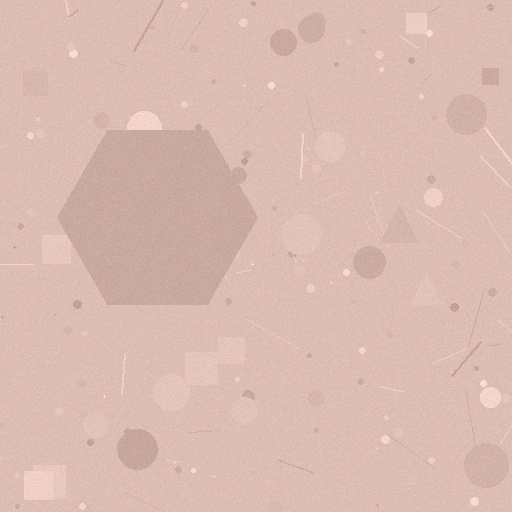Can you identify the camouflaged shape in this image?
The camouflaged shape is a hexagon.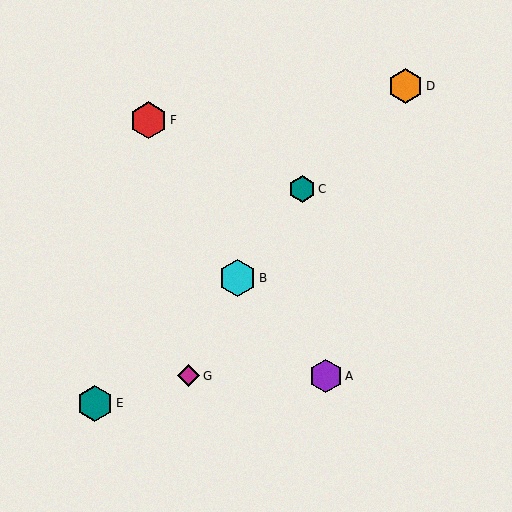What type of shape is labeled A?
Shape A is a purple hexagon.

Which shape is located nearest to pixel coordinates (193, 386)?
The magenta diamond (labeled G) at (189, 376) is nearest to that location.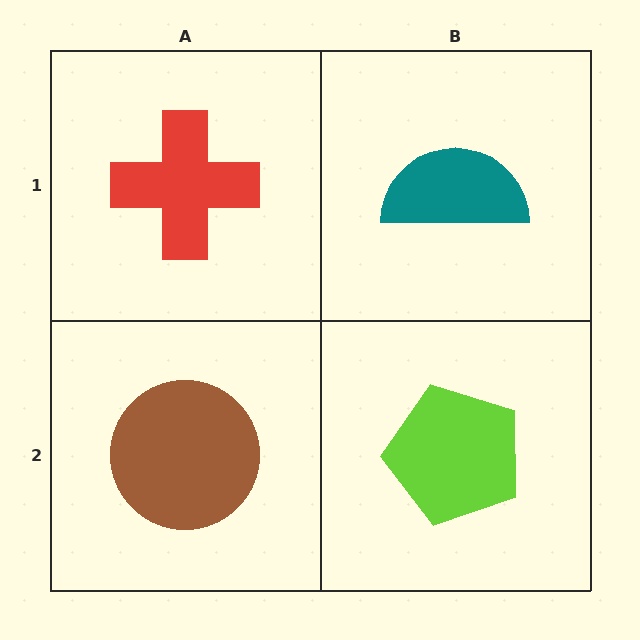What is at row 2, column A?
A brown circle.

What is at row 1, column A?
A red cross.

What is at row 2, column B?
A lime pentagon.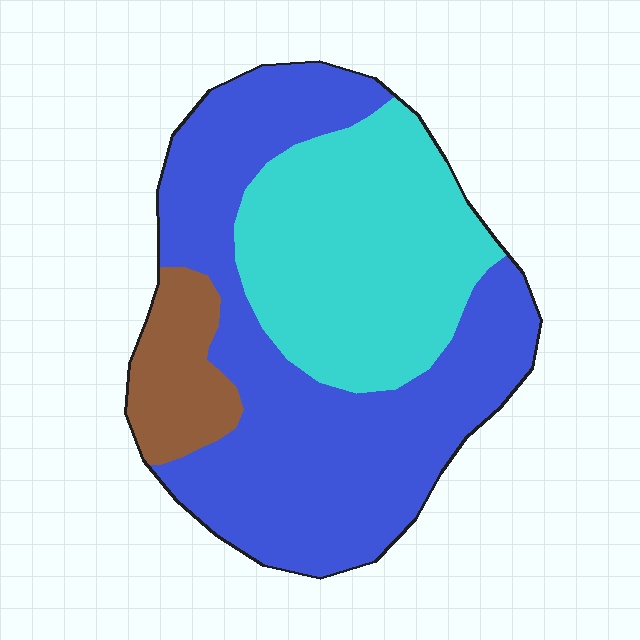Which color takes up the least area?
Brown, at roughly 10%.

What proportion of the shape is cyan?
Cyan covers 35% of the shape.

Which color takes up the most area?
Blue, at roughly 55%.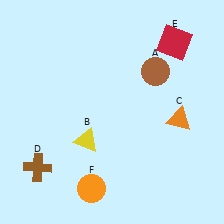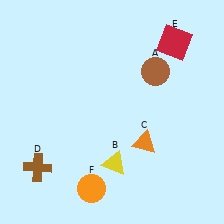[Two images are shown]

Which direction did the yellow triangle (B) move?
The yellow triangle (B) moved right.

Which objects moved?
The objects that moved are: the yellow triangle (B), the orange triangle (C).